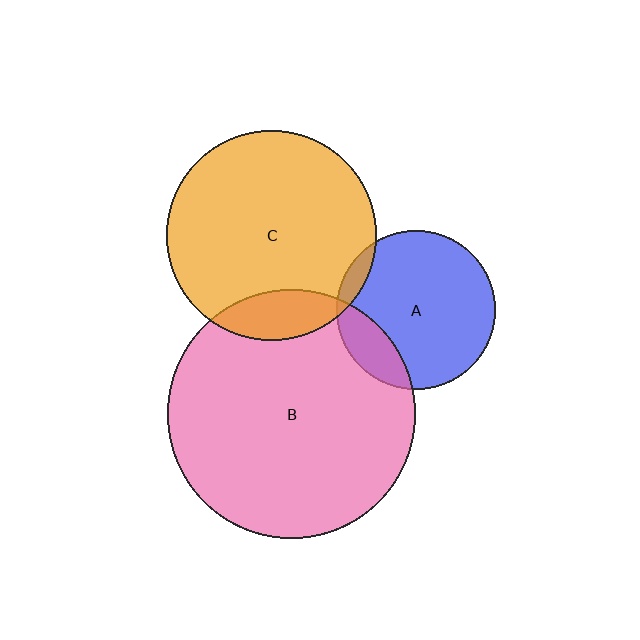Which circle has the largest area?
Circle B (pink).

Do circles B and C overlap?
Yes.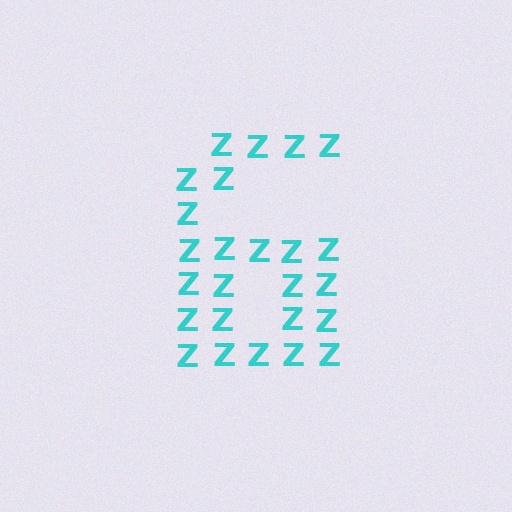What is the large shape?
The large shape is the digit 6.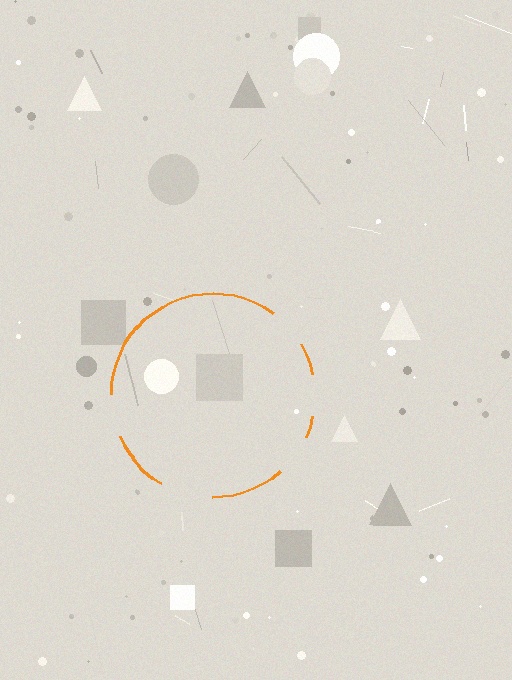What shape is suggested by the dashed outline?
The dashed outline suggests a circle.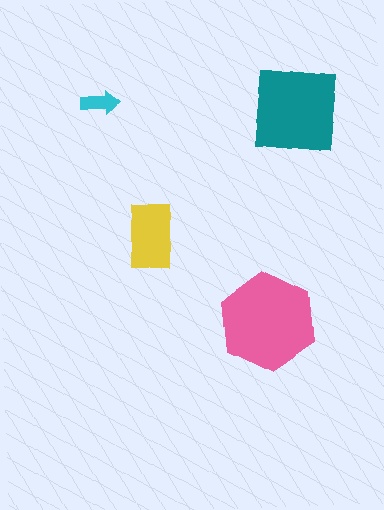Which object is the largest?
The pink hexagon.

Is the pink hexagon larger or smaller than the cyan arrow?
Larger.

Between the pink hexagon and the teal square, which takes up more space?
The pink hexagon.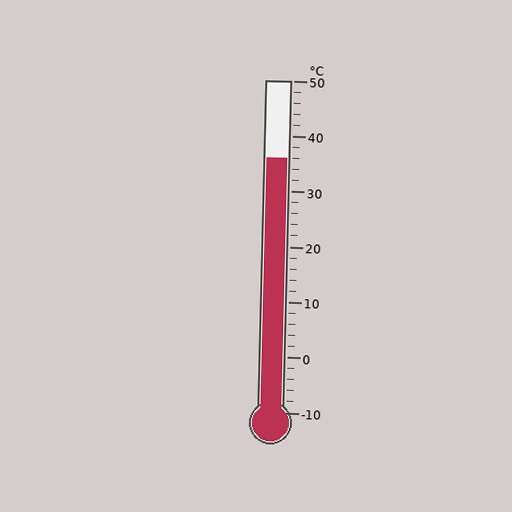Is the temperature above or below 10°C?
The temperature is above 10°C.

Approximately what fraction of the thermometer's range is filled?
The thermometer is filled to approximately 75% of its range.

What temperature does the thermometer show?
The thermometer shows approximately 36°C.